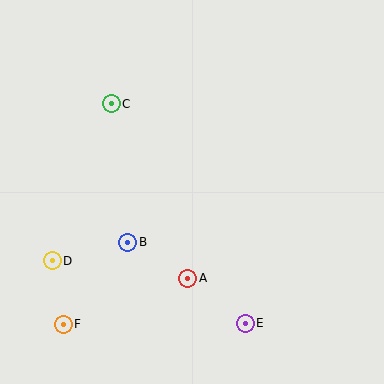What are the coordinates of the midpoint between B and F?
The midpoint between B and F is at (95, 283).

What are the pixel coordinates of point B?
Point B is at (128, 242).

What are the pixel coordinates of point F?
Point F is at (63, 324).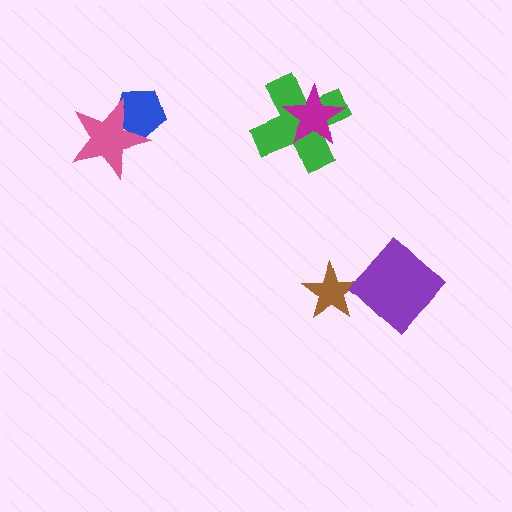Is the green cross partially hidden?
Yes, it is partially covered by another shape.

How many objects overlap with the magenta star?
1 object overlaps with the magenta star.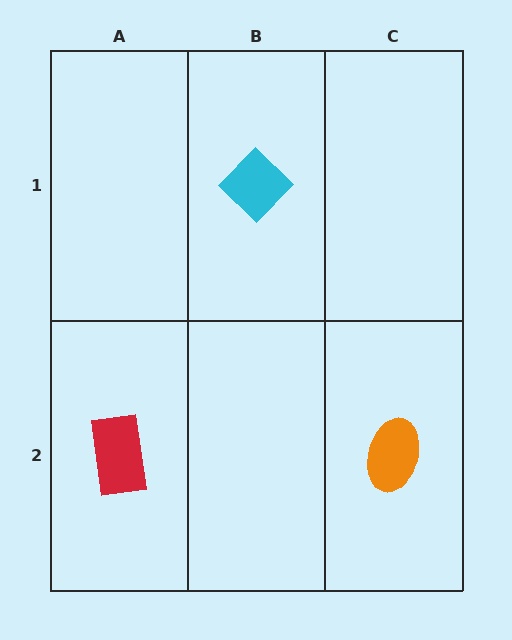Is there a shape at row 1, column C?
No, that cell is empty.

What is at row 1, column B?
A cyan diamond.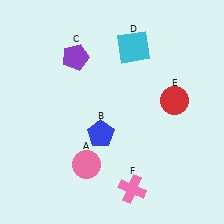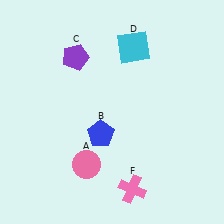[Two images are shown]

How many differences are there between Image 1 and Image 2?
There is 1 difference between the two images.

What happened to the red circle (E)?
The red circle (E) was removed in Image 2. It was in the top-right area of Image 1.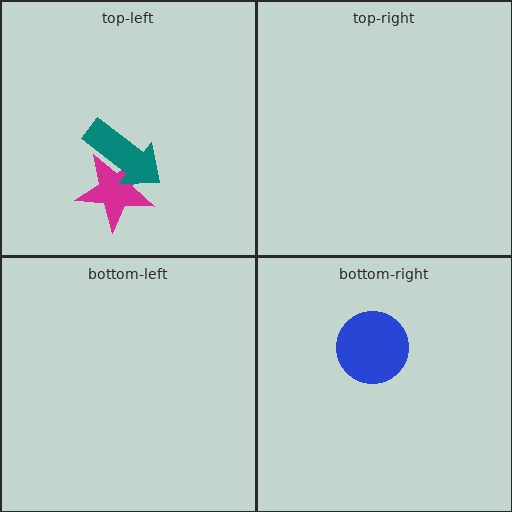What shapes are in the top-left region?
The magenta star, the teal arrow.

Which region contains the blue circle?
The bottom-right region.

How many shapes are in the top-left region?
2.